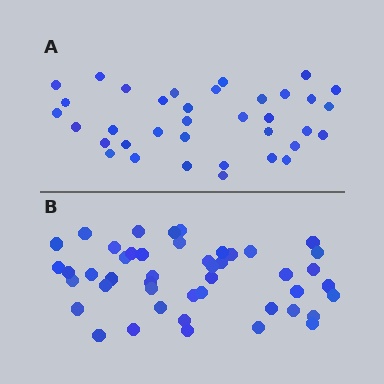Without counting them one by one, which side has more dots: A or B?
Region B (the bottom region) has more dots.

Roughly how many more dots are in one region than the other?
Region B has roughly 10 or so more dots than region A.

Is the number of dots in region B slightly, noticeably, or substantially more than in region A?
Region B has noticeably more, but not dramatically so. The ratio is roughly 1.3 to 1.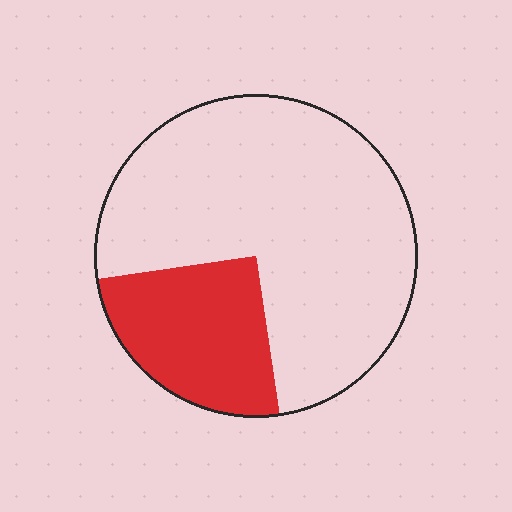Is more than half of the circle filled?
No.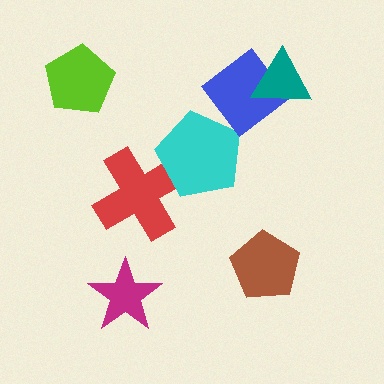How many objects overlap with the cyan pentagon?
1 object overlaps with the cyan pentagon.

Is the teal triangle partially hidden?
No, no other shape covers it.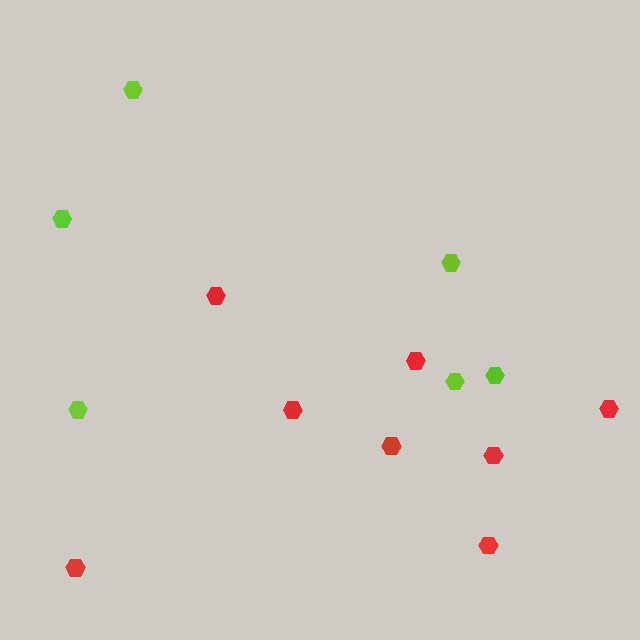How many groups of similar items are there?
There are 2 groups: one group of red hexagons (8) and one group of lime hexagons (6).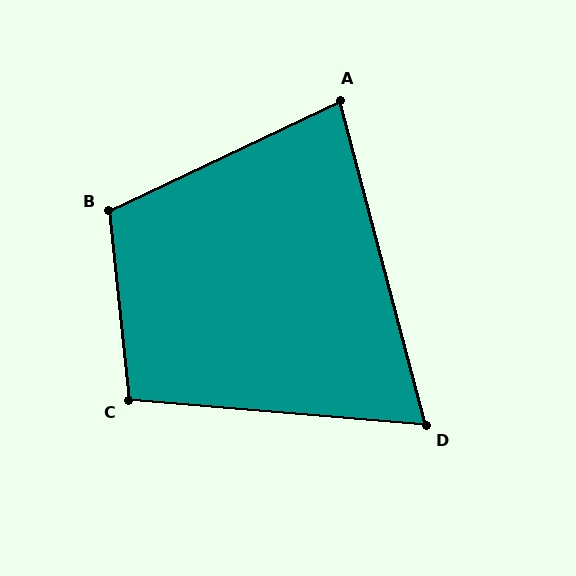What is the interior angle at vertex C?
Approximately 101 degrees (obtuse).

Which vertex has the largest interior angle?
B, at approximately 110 degrees.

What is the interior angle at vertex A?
Approximately 79 degrees (acute).